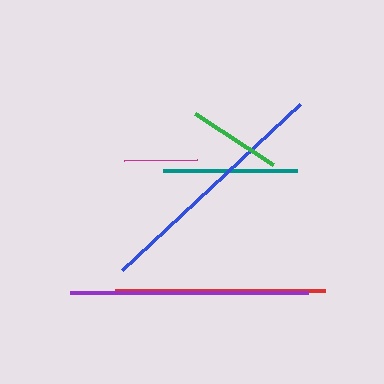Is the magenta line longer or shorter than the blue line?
The blue line is longer than the magenta line.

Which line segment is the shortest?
The magenta line is the shortest at approximately 73 pixels.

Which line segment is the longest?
The blue line is the longest at approximately 244 pixels.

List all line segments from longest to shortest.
From longest to shortest: blue, purple, red, teal, green, magenta.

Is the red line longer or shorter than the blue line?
The blue line is longer than the red line.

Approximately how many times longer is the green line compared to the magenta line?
The green line is approximately 1.3 times the length of the magenta line.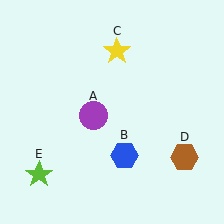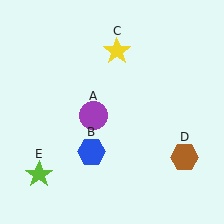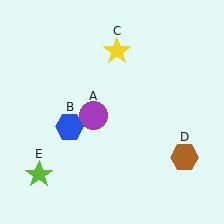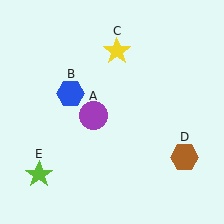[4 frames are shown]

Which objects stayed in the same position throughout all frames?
Purple circle (object A) and yellow star (object C) and brown hexagon (object D) and lime star (object E) remained stationary.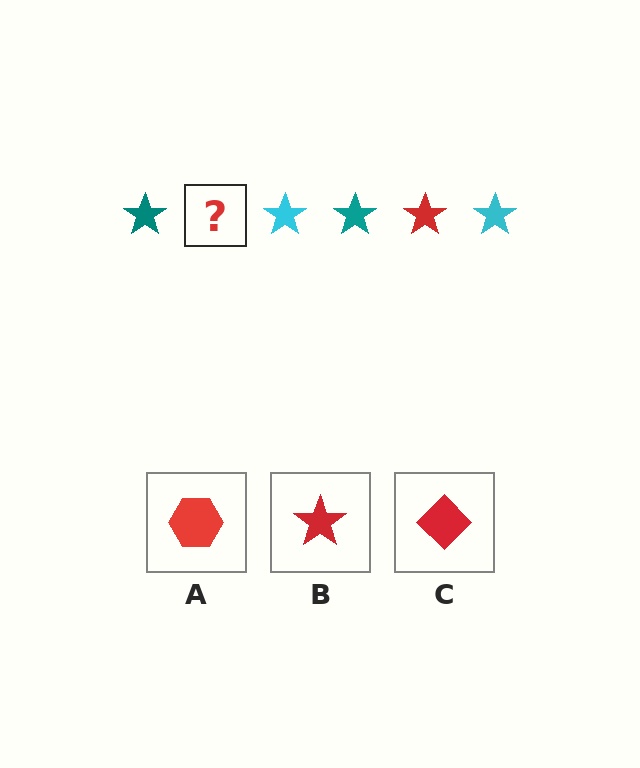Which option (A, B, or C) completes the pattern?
B.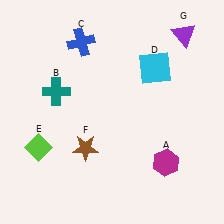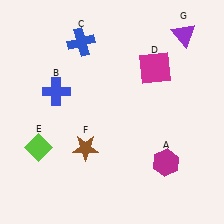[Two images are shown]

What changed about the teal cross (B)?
In Image 1, B is teal. In Image 2, it changed to blue.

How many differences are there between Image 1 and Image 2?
There are 2 differences between the two images.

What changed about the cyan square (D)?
In Image 1, D is cyan. In Image 2, it changed to magenta.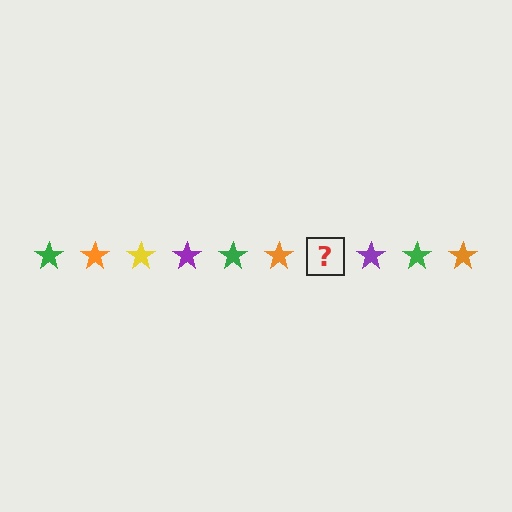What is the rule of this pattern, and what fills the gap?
The rule is that the pattern cycles through green, orange, yellow, purple stars. The gap should be filled with a yellow star.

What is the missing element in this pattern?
The missing element is a yellow star.